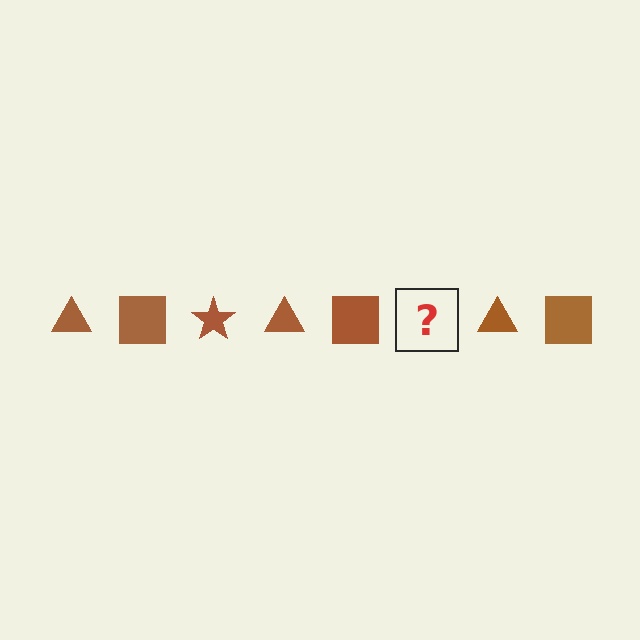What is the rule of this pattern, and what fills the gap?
The rule is that the pattern cycles through triangle, square, star shapes in brown. The gap should be filled with a brown star.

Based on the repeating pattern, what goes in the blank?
The blank should be a brown star.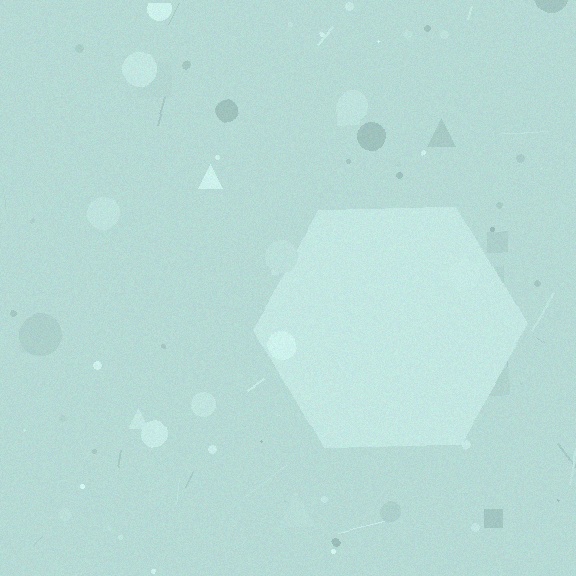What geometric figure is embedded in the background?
A hexagon is embedded in the background.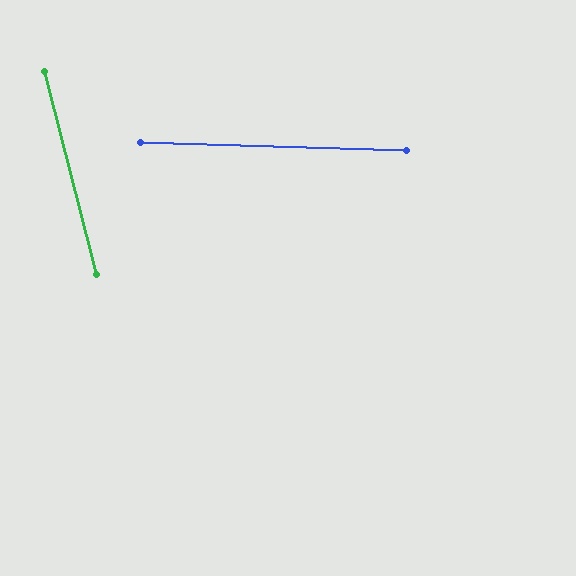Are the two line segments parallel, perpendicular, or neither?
Neither parallel nor perpendicular — they differ by about 74°.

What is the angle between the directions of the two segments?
Approximately 74 degrees.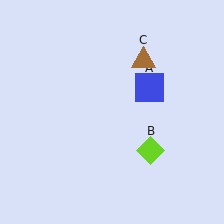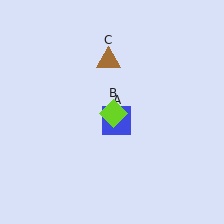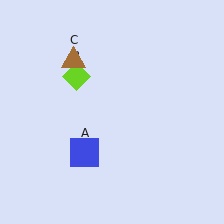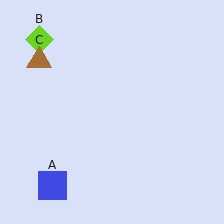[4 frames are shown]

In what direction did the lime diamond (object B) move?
The lime diamond (object B) moved up and to the left.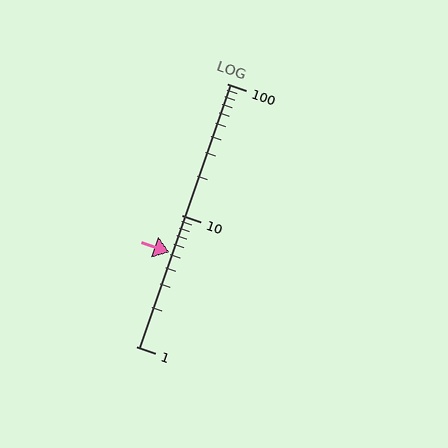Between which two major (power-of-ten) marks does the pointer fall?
The pointer is between 1 and 10.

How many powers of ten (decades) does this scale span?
The scale spans 2 decades, from 1 to 100.